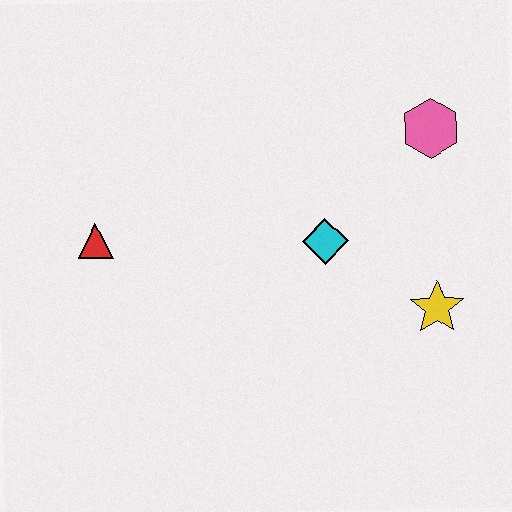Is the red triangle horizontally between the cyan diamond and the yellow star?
No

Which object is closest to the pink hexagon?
The cyan diamond is closest to the pink hexagon.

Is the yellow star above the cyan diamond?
No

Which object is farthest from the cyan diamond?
The red triangle is farthest from the cyan diamond.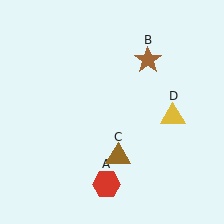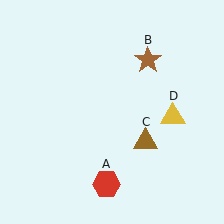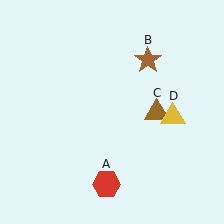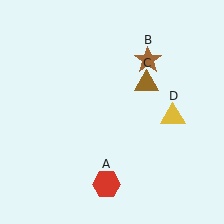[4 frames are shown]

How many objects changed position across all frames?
1 object changed position: brown triangle (object C).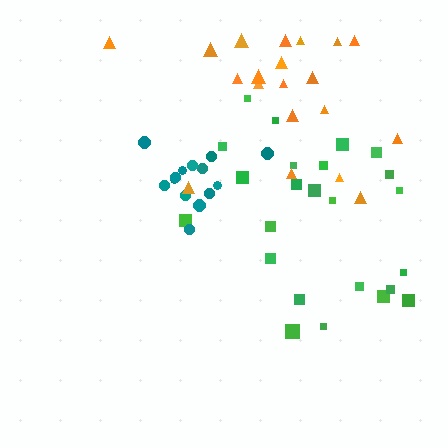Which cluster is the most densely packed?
Teal.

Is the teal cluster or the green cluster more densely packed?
Teal.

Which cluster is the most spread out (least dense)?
Orange.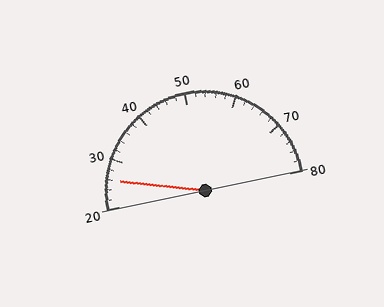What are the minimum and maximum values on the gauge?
The gauge ranges from 20 to 80.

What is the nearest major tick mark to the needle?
The nearest major tick mark is 30.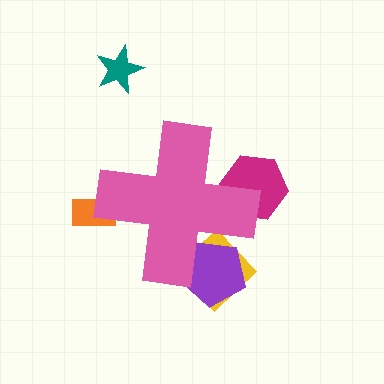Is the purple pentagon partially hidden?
Yes, the purple pentagon is partially hidden behind the pink cross.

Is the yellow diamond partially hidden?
Yes, the yellow diamond is partially hidden behind the pink cross.